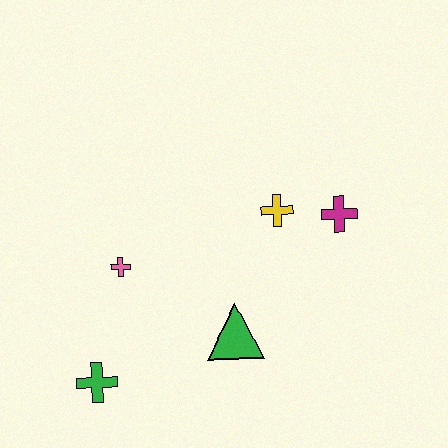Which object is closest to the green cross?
The pink cross is closest to the green cross.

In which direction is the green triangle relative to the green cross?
The green triangle is to the right of the green cross.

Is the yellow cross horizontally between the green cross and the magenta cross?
Yes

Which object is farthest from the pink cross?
The magenta cross is farthest from the pink cross.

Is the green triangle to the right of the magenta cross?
No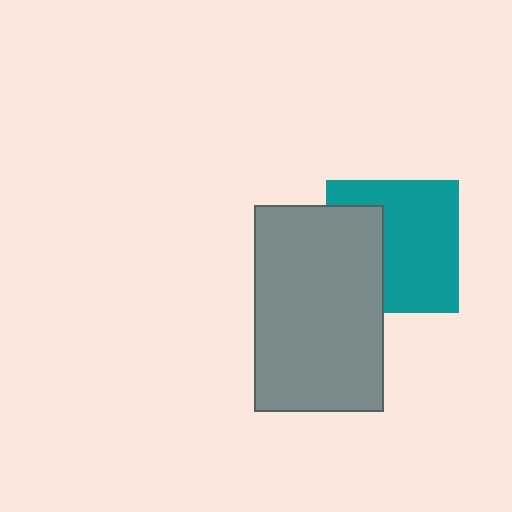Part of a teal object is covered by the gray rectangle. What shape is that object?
It is a square.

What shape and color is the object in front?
The object in front is a gray rectangle.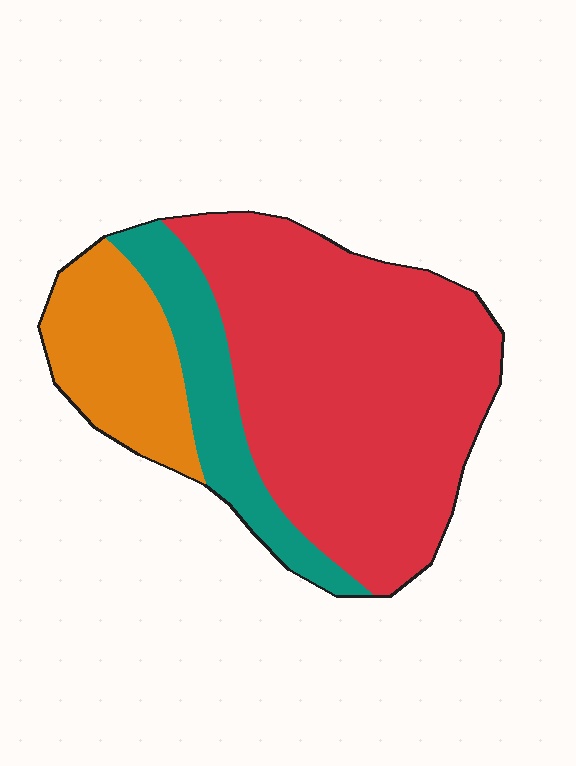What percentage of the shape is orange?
Orange covers 19% of the shape.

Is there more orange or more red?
Red.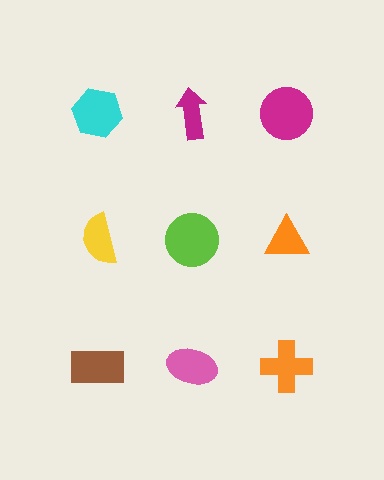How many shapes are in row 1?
3 shapes.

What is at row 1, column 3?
A magenta circle.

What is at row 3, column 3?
An orange cross.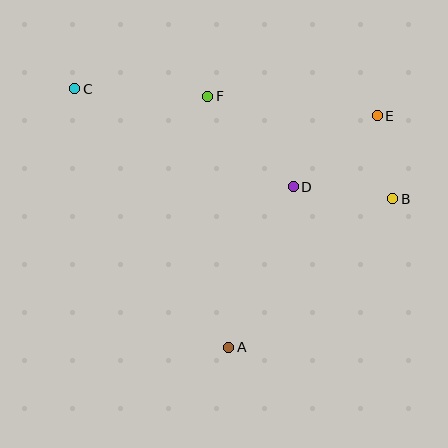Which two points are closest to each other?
Points B and E are closest to each other.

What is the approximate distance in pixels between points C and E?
The distance between C and E is approximately 304 pixels.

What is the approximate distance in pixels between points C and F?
The distance between C and F is approximately 133 pixels.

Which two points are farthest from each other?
Points B and C are farthest from each other.